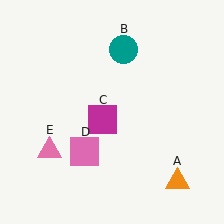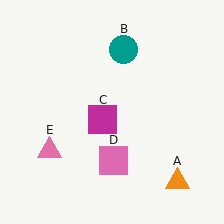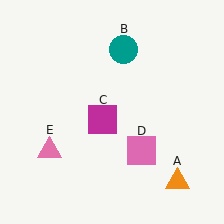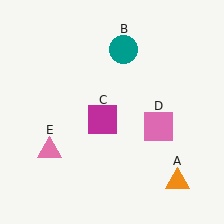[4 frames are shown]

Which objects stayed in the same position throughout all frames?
Orange triangle (object A) and teal circle (object B) and magenta square (object C) and pink triangle (object E) remained stationary.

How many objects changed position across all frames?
1 object changed position: pink square (object D).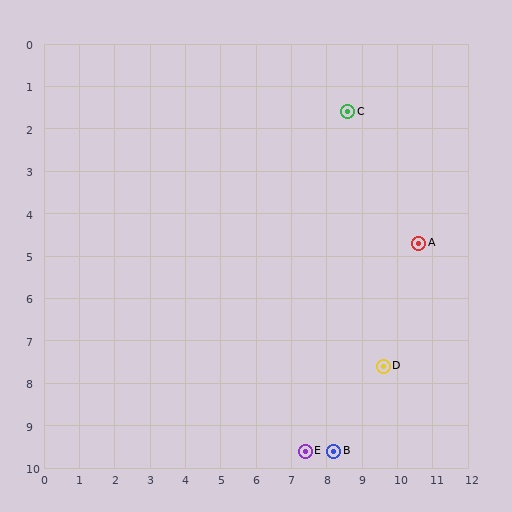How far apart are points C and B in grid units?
Points C and B are about 8.0 grid units apart.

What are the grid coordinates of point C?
Point C is at approximately (8.6, 1.6).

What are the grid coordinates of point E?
Point E is at approximately (7.4, 9.6).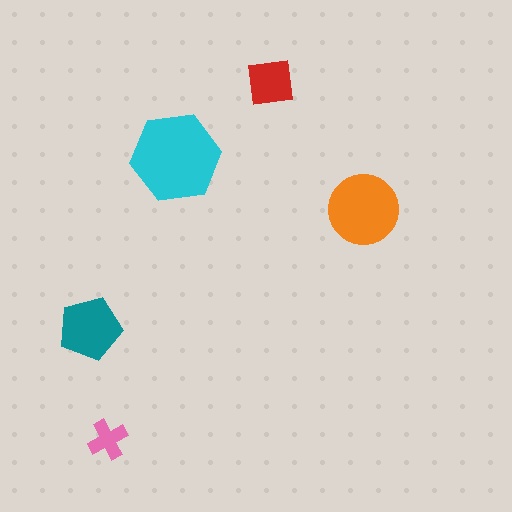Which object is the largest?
The cyan hexagon.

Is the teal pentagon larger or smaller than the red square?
Larger.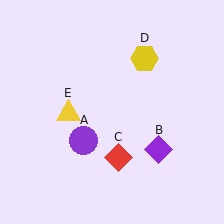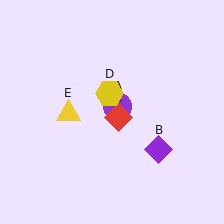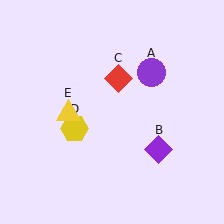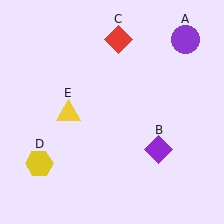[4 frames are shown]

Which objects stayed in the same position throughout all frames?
Purple diamond (object B) and yellow triangle (object E) remained stationary.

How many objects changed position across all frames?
3 objects changed position: purple circle (object A), red diamond (object C), yellow hexagon (object D).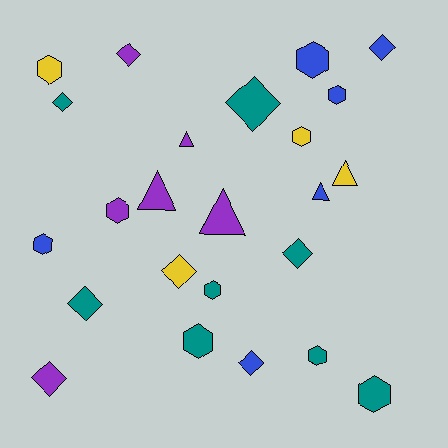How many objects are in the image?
There are 24 objects.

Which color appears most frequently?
Teal, with 8 objects.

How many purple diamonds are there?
There are 2 purple diamonds.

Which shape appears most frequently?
Hexagon, with 10 objects.